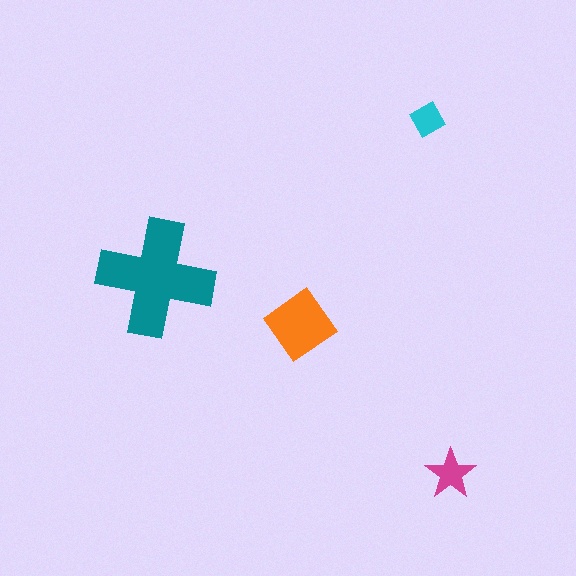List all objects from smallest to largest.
The cyan square, the magenta star, the orange diamond, the teal cross.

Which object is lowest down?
The magenta star is bottommost.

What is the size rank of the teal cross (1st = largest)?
1st.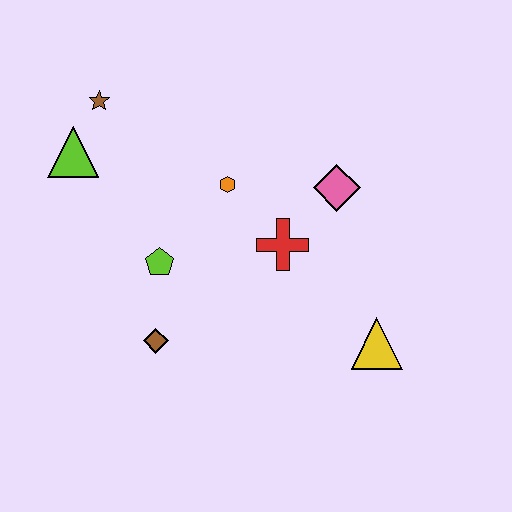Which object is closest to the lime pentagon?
The brown diamond is closest to the lime pentagon.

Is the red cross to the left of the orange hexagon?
No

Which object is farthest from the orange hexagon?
The yellow triangle is farthest from the orange hexagon.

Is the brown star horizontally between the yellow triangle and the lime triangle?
Yes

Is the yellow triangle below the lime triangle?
Yes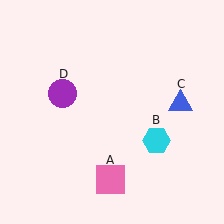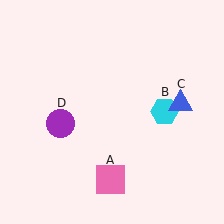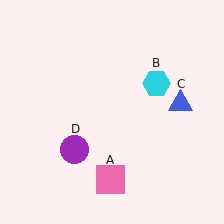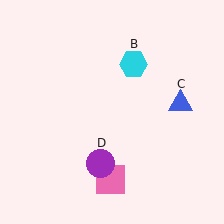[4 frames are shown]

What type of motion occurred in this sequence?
The cyan hexagon (object B), purple circle (object D) rotated counterclockwise around the center of the scene.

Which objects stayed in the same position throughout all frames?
Pink square (object A) and blue triangle (object C) remained stationary.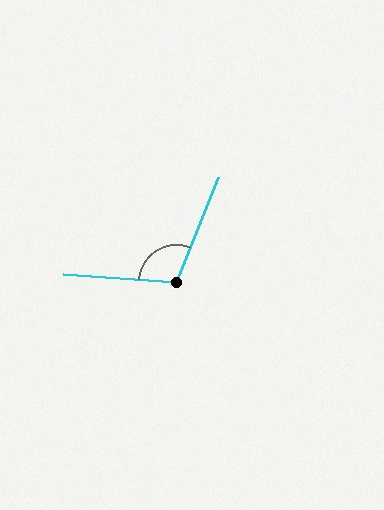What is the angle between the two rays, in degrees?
Approximately 108 degrees.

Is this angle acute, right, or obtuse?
It is obtuse.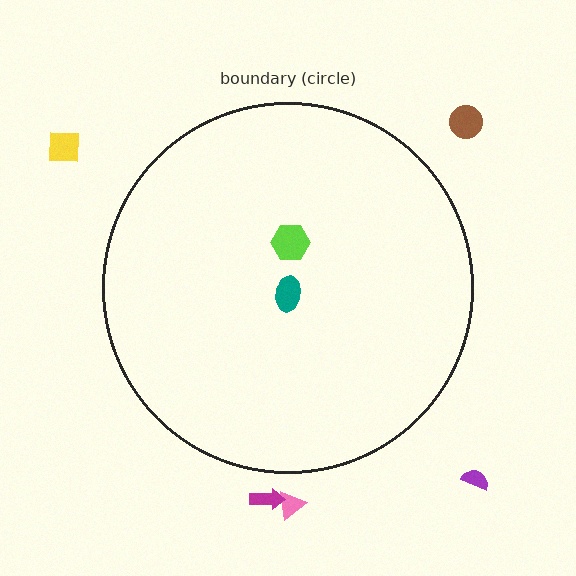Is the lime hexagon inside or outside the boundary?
Inside.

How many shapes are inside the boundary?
2 inside, 5 outside.